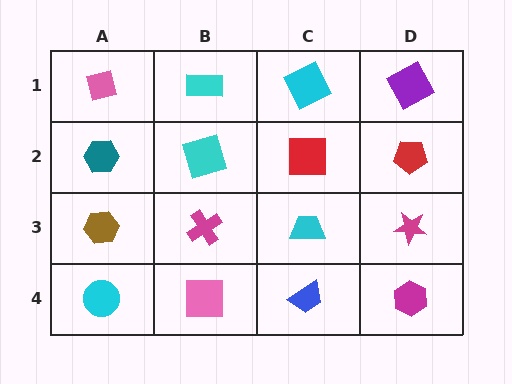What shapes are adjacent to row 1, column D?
A red pentagon (row 2, column D), a cyan square (row 1, column C).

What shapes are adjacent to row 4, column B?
A magenta cross (row 3, column B), a cyan circle (row 4, column A), a blue trapezoid (row 4, column C).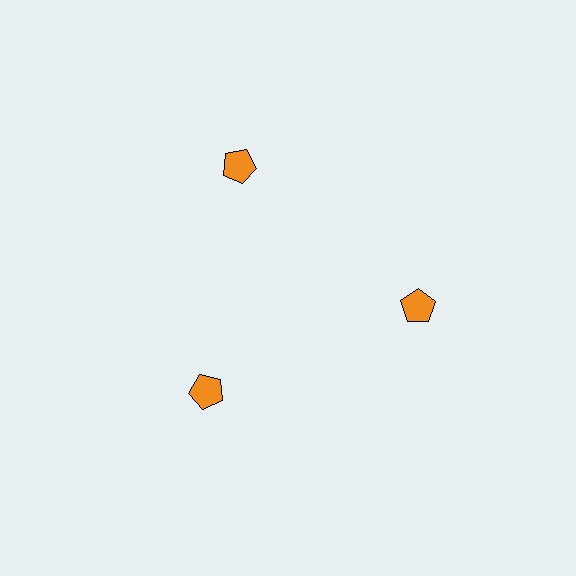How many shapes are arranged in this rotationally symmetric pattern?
There are 3 shapes, arranged in 3 groups of 1.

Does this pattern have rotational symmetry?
Yes, this pattern has 3-fold rotational symmetry. It looks the same after rotating 120 degrees around the center.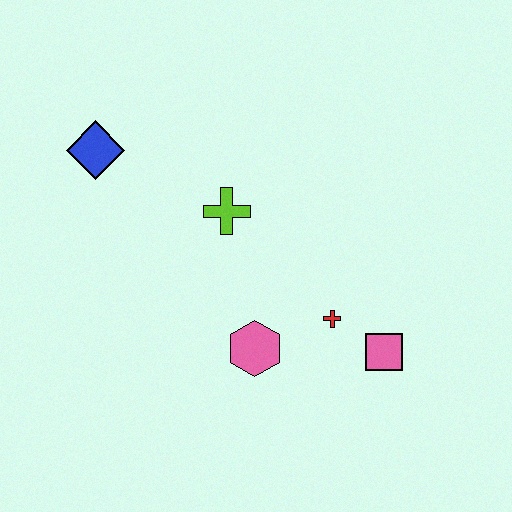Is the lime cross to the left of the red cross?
Yes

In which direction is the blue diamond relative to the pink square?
The blue diamond is to the left of the pink square.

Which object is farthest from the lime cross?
The pink square is farthest from the lime cross.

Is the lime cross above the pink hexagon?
Yes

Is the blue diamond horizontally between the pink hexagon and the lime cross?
No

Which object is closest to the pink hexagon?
The red cross is closest to the pink hexagon.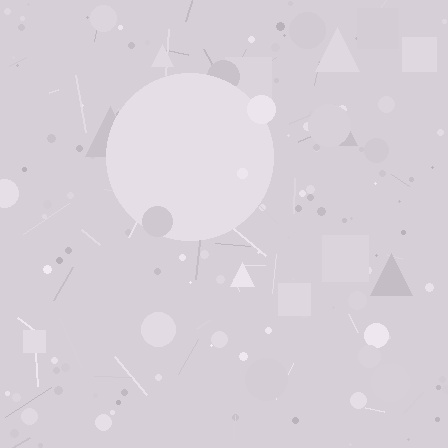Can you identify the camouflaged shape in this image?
The camouflaged shape is a circle.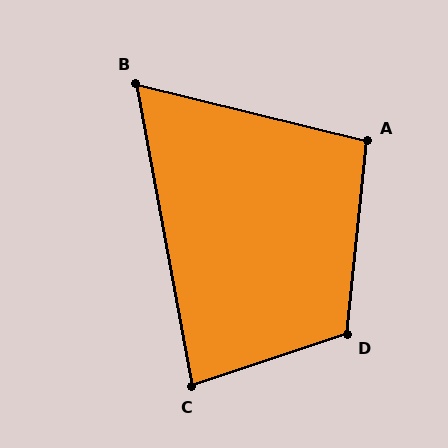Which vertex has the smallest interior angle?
B, at approximately 66 degrees.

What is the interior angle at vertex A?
Approximately 98 degrees (obtuse).